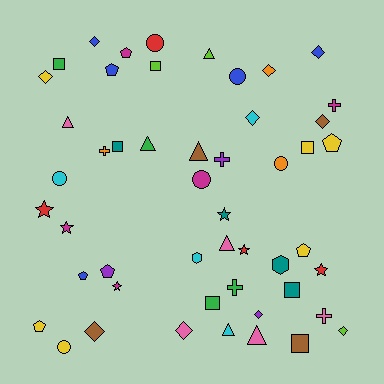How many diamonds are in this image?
There are 10 diamonds.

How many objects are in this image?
There are 50 objects.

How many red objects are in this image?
There are 4 red objects.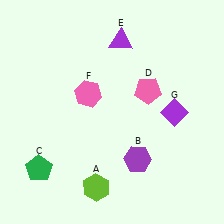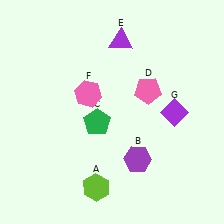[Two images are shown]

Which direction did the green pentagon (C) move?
The green pentagon (C) moved right.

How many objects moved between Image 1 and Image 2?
1 object moved between the two images.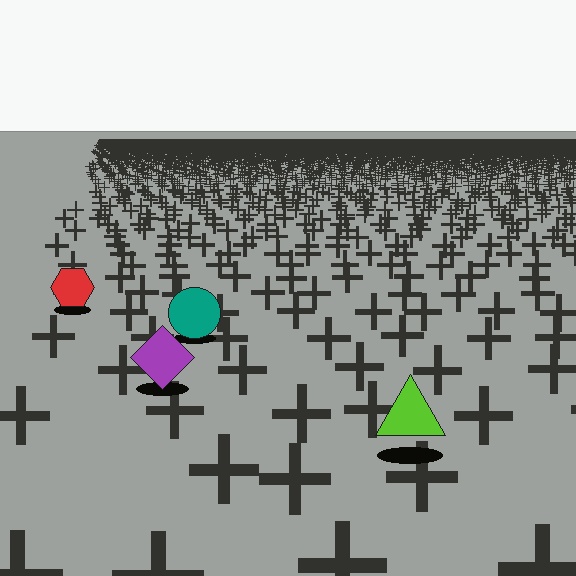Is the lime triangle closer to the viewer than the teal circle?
Yes. The lime triangle is closer — you can tell from the texture gradient: the ground texture is coarser near it.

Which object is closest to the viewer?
The lime triangle is closest. The texture marks near it are larger and more spread out.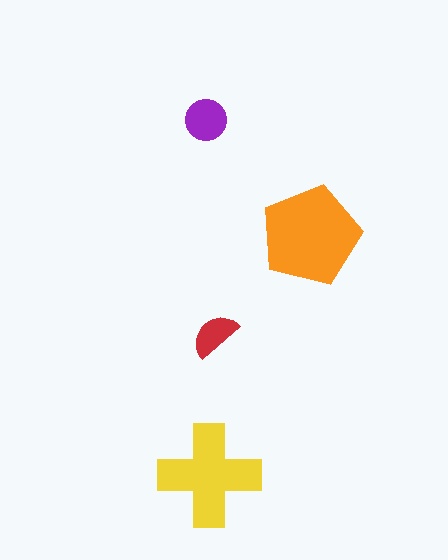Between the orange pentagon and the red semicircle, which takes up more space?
The orange pentagon.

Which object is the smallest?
The red semicircle.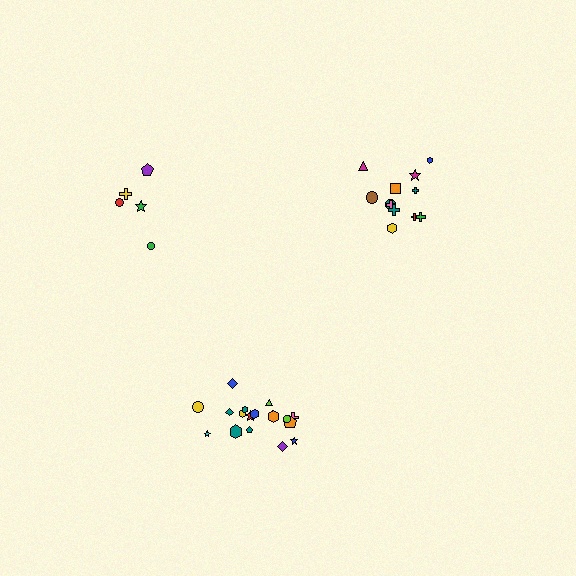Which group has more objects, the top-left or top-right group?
The top-right group.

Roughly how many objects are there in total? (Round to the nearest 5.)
Roughly 35 objects in total.